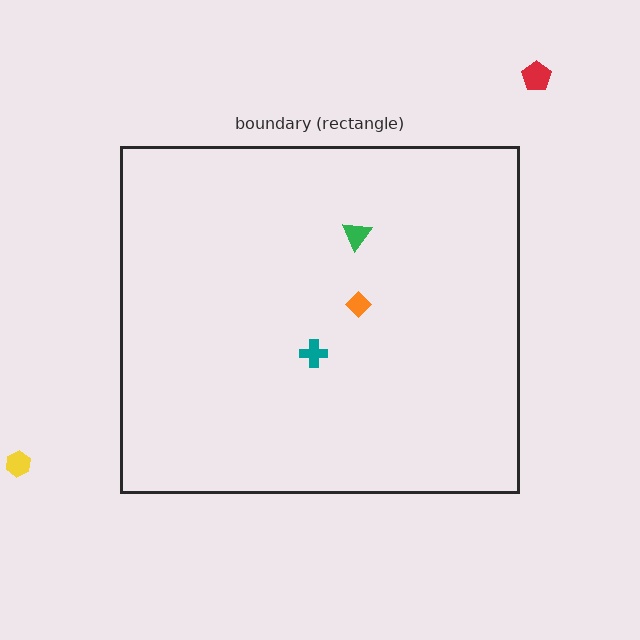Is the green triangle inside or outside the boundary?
Inside.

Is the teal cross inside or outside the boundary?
Inside.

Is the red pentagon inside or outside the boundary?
Outside.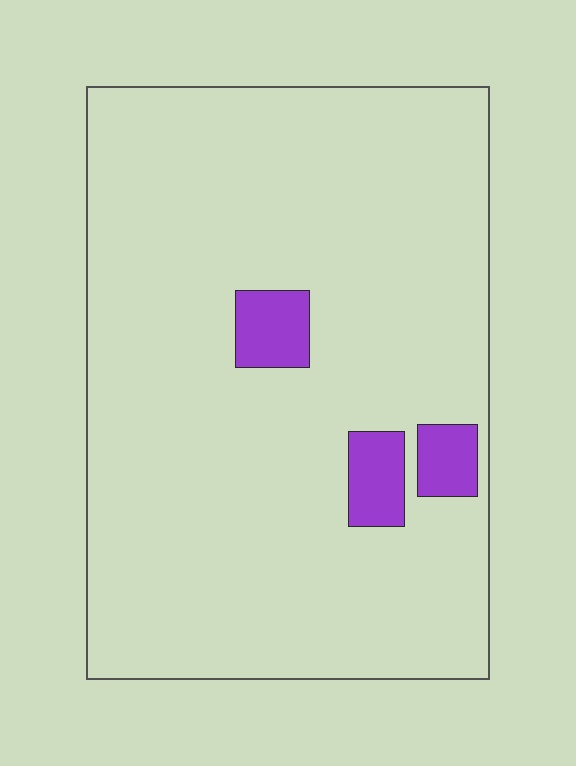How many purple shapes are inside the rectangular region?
3.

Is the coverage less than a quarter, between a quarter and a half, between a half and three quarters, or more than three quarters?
Less than a quarter.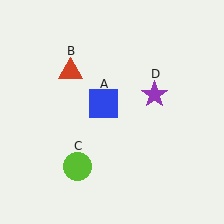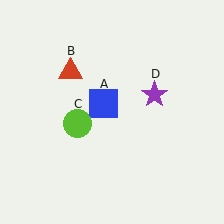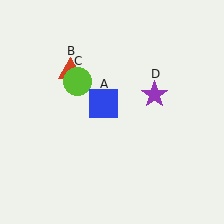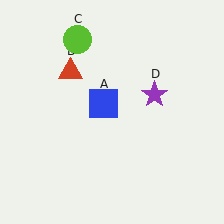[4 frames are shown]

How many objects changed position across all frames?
1 object changed position: lime circle (object C).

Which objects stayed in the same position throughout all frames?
Blue square (object A) and red triangle (object B) and purple star (object D) remained stationary.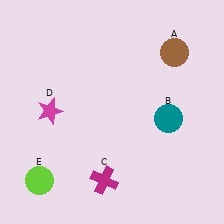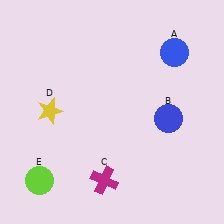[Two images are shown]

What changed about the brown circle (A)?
In Image 1, A is brown. In Image 2, it changed to blue.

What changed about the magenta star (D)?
In Image 1, D is magenta. In Image 2, it changed to yellow.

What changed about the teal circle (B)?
In Image 1, B is teal. In Image 2, it changed to blue.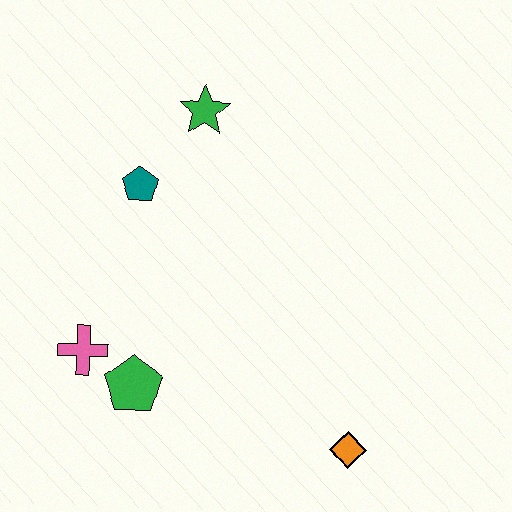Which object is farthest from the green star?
The orange diamond is farthest from the green star.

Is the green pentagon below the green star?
Yes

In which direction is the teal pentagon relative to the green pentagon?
The teal pentagon is above the green pentagon.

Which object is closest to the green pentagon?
The pink cross is closest to the green pentagon.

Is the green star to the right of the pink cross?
Yes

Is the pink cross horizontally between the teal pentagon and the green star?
No